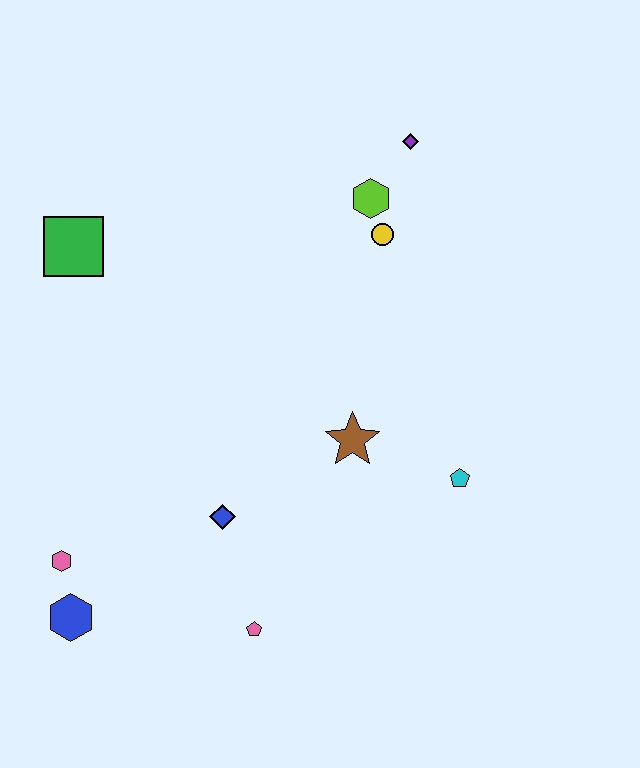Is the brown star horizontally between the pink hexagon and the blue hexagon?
No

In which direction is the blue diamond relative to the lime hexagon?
The blue diamond is below the lime hexagon.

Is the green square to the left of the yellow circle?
Yes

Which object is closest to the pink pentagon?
The blue diamond is closest to the pink pentagon.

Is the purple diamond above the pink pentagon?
Yes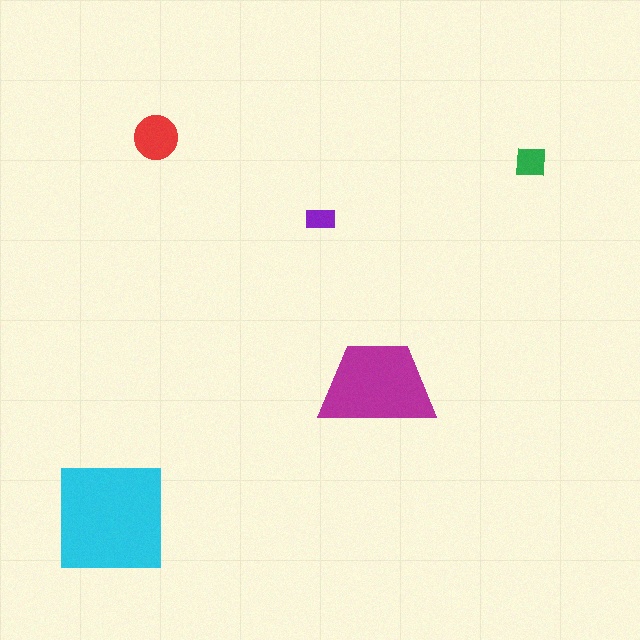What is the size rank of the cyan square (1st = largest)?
1st.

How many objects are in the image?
There are 5 objects in the image.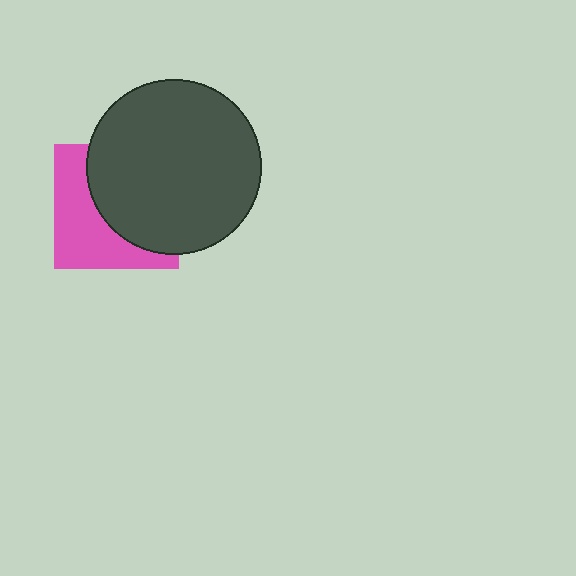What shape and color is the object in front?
The object in front is a dark gray circle.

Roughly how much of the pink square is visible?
A small part of it is visible (roughly 45%).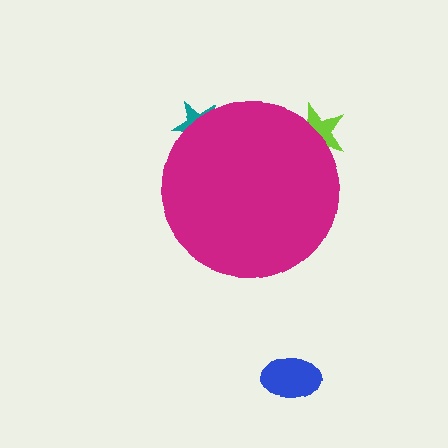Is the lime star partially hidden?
Yes, the lime star is partially hidden behind the magenta circle.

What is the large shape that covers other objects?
A magenta circle.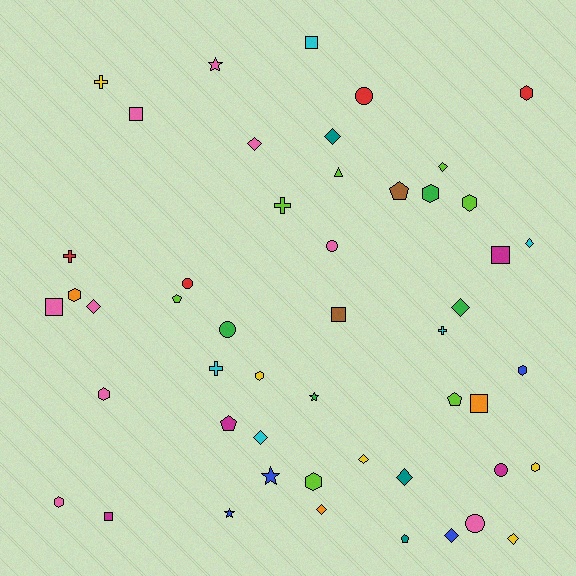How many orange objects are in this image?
There are 3 orange objects.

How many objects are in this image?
There are 50 objects.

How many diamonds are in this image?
There are 12 diamonds.